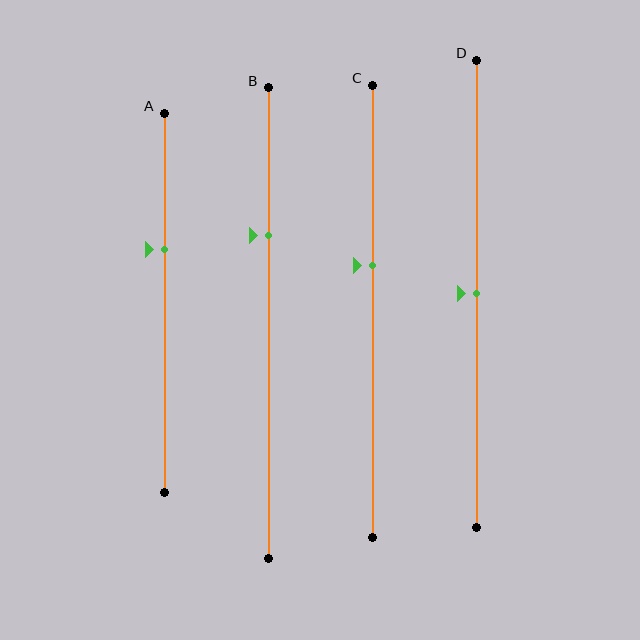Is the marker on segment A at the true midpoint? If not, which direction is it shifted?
No, the marker on segment A is shifted upward by about 14% of the segment length.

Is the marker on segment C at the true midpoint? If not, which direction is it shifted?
No, the marker on segment C is shifted upward by about 10% of the segment length.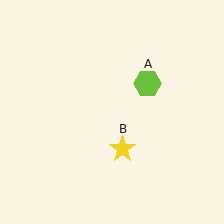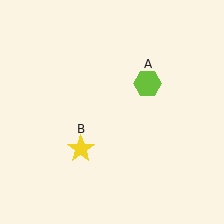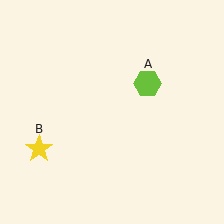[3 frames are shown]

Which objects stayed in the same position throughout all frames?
Lime hexagon (object A) remained stationary.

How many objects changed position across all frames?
1 object changed position: yellow star (object B).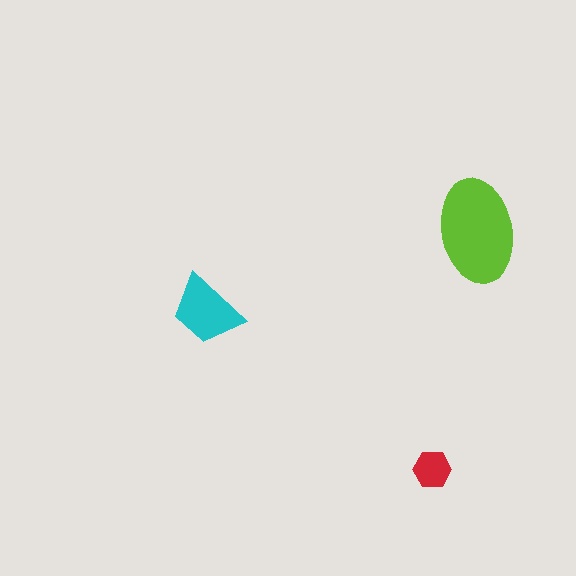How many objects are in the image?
There are 3 objects in the image.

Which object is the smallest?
The red hexagon.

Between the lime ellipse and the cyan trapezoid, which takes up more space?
The lime ellipse.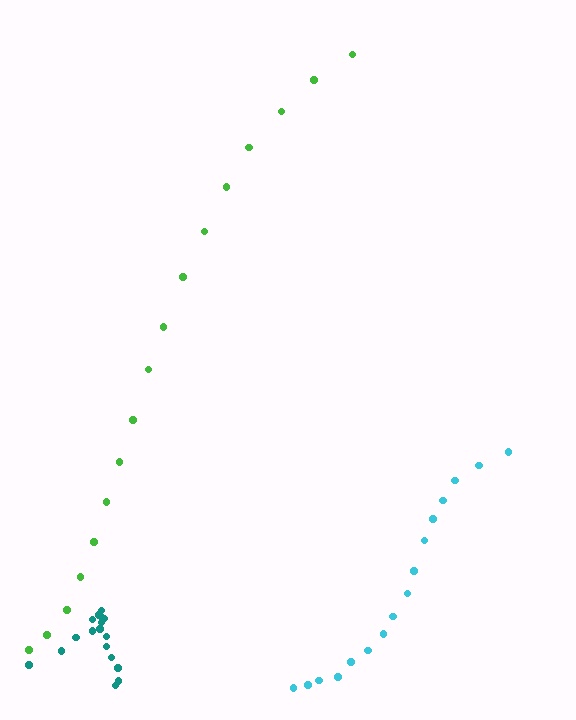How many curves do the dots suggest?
There are 3 distinct paths.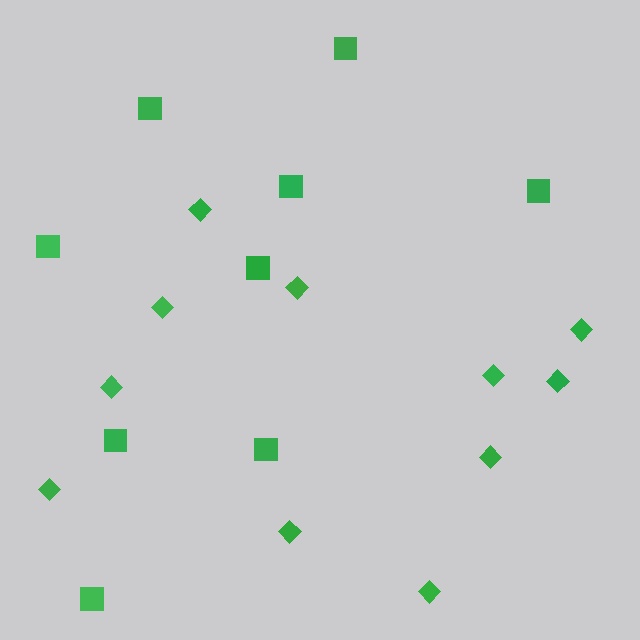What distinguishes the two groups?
There are 2 groups: one group of diamonds (11) and one group of squares (9).